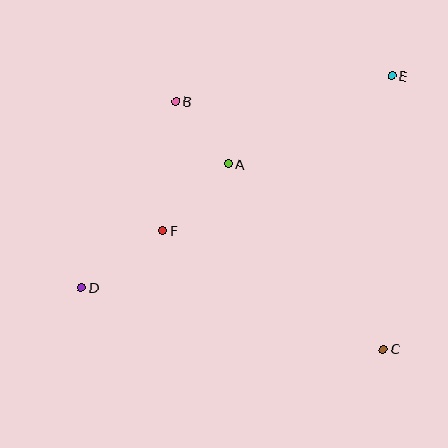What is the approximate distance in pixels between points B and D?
The distance between B and D is approximately 208 pixels.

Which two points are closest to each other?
Points A and B are closest to each other.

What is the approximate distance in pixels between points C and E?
The distance between C and E is approximately 274 pixels.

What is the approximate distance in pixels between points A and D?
The distance between A and D is approximately 192 pixels.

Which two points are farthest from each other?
Points D and E are farthest from each other.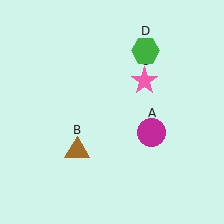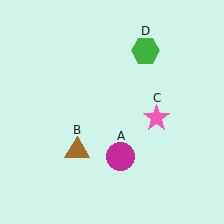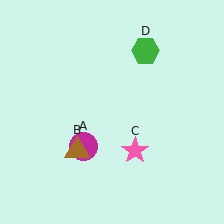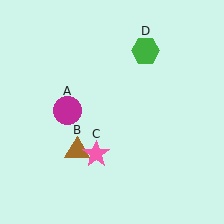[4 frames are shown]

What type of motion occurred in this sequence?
The magenta circle (object A), pink star (object C) rotated clockwise around the center of the scene.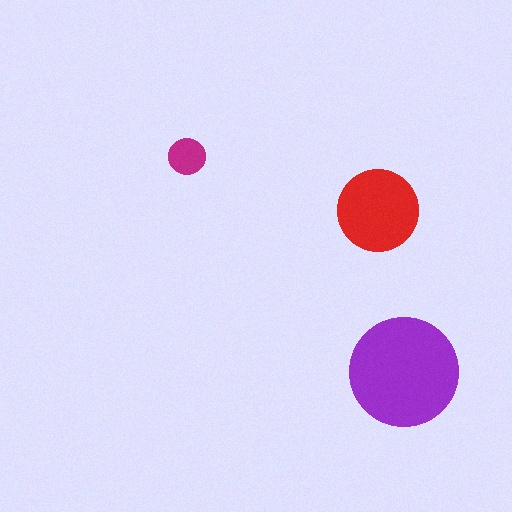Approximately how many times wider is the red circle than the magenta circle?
About 2 times wider.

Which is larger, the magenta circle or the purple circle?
The purple one.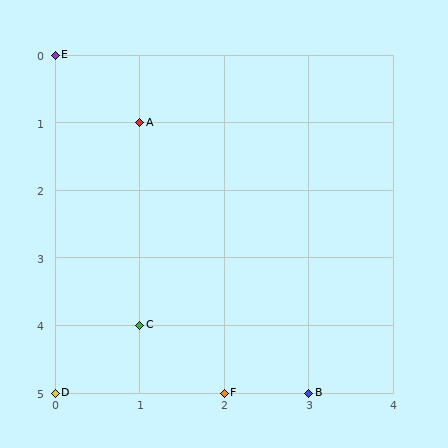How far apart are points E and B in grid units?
Points E and B are 3 columns and 5 rows apart (about 5.8 grid units diagonally).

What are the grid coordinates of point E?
Point E is at grid coordinates (0, 0).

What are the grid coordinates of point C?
Point C is at grid coordinates (1, 4).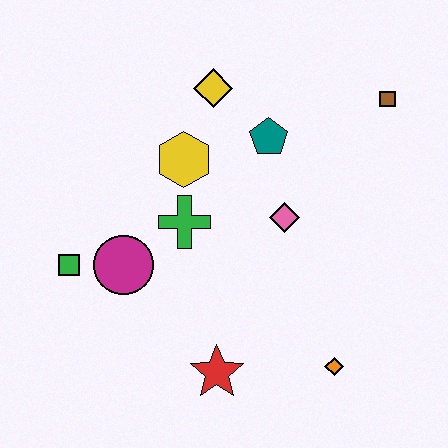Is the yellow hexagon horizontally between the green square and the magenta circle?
No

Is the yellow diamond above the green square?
Yes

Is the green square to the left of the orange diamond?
Yes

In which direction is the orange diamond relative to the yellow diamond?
The orange diamond is below the yellow diamond.